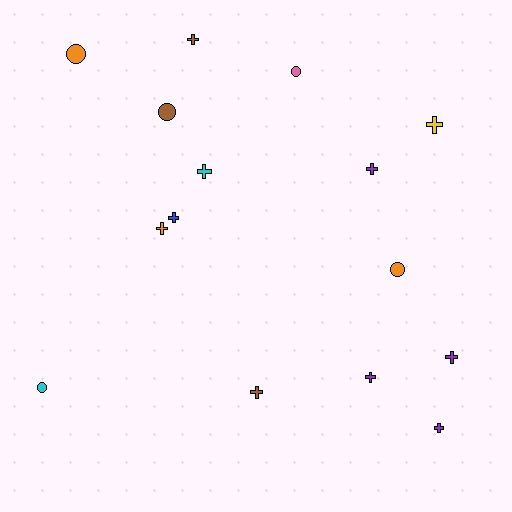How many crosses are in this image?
There are 10 crosses.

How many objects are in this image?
There are 15 objects.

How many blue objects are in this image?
There is 1 blue object.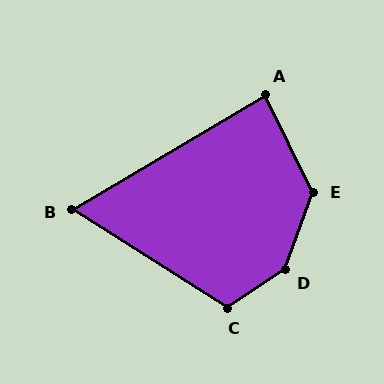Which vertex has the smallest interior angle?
B, at approximately 63 degrees.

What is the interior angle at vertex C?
Approximately 114 degrees (obtuse).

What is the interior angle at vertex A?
Approximately 86 degrees (approximately right).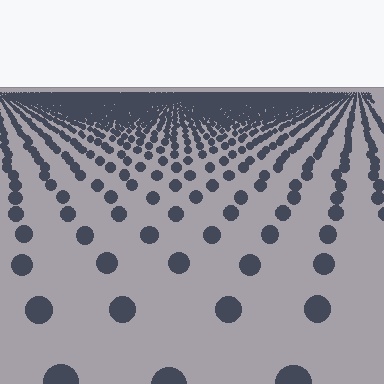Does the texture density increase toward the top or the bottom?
Density increases toward the top.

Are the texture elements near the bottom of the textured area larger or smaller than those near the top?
Larger. Near the bottom, elements are closer to the viewer and appear at a bigger on-screen size.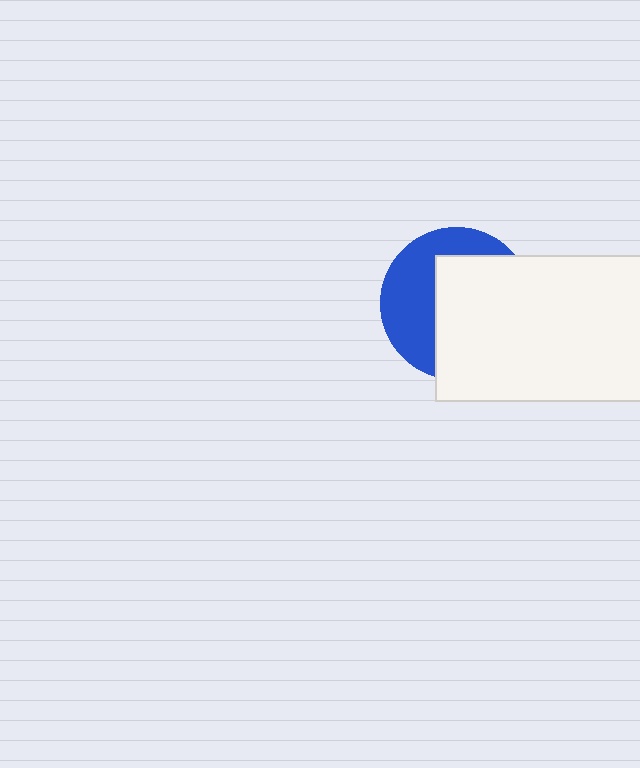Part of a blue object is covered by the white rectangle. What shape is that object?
It is a circle.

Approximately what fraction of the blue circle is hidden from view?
Roughly 58% of the blue circle is hidden behind the white rectangle.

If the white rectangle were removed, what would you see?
You would see the complete blue circle.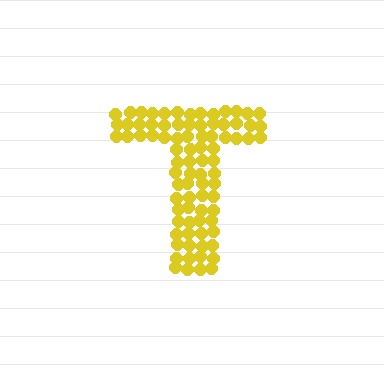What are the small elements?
The small elements are circles.